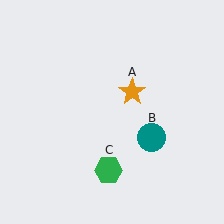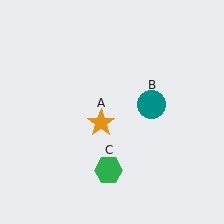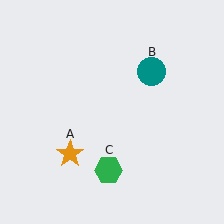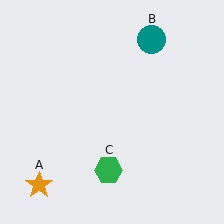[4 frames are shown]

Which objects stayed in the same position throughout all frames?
Green hexagon (object C) remained stationary.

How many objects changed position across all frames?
2 objects changed position: orange star (object A), teal circle (object B).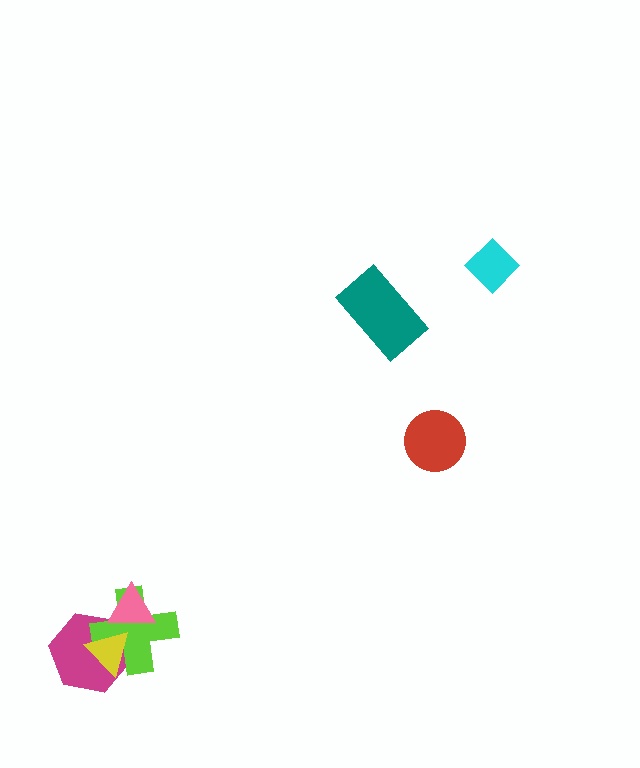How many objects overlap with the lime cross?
3 objects overlap with the lime cross.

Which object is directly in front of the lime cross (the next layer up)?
The pink triangle is directly in front of the lime cross.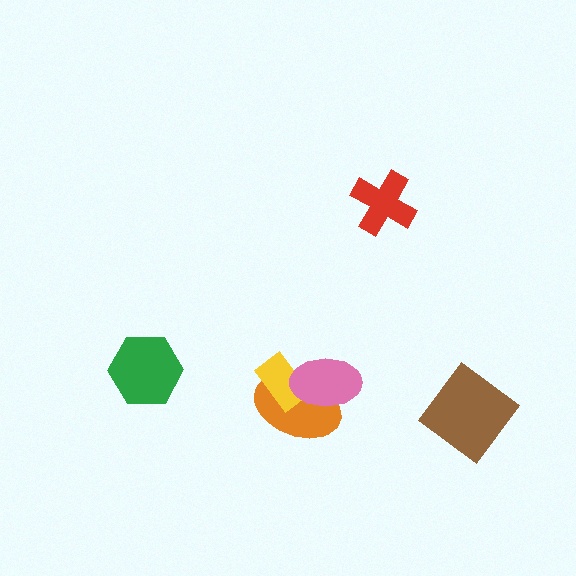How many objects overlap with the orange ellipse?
2 objects overlap with the orange ellipse.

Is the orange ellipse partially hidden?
Yes, it is partially covered by another shape.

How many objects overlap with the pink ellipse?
2 objects overlap with the pink ellipse.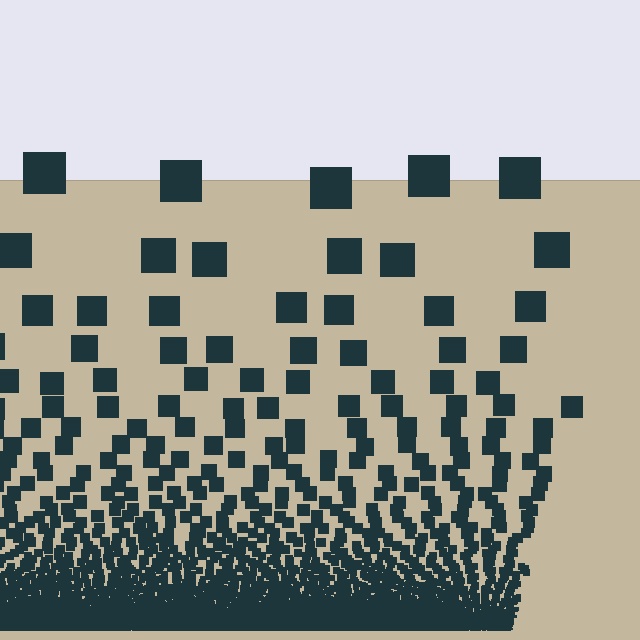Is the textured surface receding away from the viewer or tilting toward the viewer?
The surface appears to tilt toward the viewer. Texture elements get larger and sparser toward the top.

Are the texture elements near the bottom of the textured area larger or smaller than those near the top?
Smaller. The gradient is inverted — elements near the bottom are smaller and denser.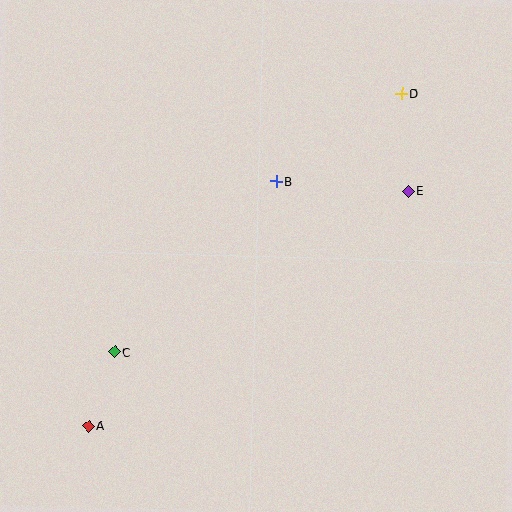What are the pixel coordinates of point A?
Point A is at (88, 426).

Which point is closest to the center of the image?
Point B at (276, 181) is closest to the center.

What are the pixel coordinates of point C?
Point C is at (114, 352).